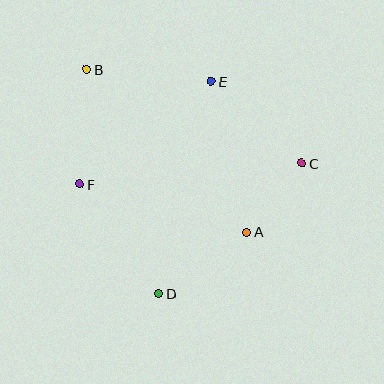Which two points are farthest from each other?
Points B and D are farthest from each other.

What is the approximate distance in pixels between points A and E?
The distance between A and E is approximately 155 pixels.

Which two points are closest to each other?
Points A and C are closest to each other.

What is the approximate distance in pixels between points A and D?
The distance between A and D is approximately 108 pixels.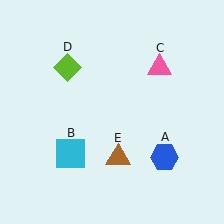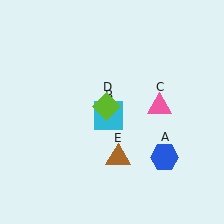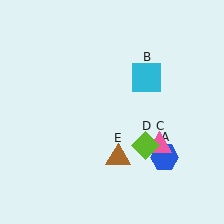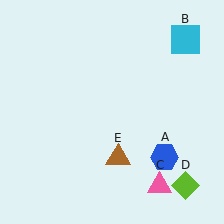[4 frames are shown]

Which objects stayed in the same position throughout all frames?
Blue hexagon (object A) and brown triangle (object E) remained stationary.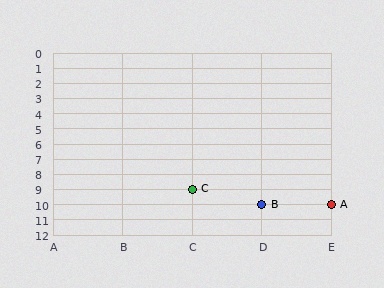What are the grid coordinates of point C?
Point C is at grid coordinates (C, 9).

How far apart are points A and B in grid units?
Points A and B are 1 column apart.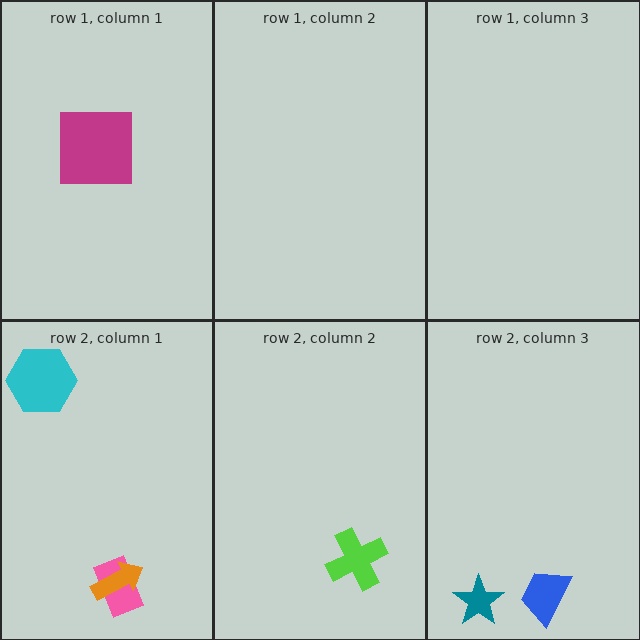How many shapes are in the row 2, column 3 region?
2.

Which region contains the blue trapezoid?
The row 2, column 3 region.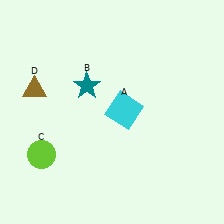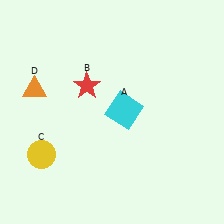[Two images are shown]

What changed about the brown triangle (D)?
In Image 1, D is brown. In Image 2, it changed to orange.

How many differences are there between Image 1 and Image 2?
There are 3 differences between the two images.